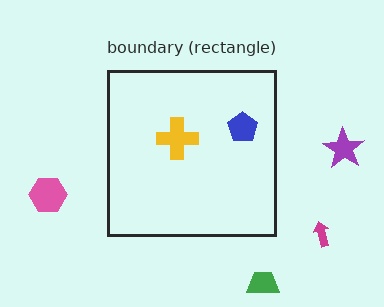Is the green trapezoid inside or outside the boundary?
Outside.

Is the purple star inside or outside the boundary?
Outside.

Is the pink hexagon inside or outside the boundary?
Outside.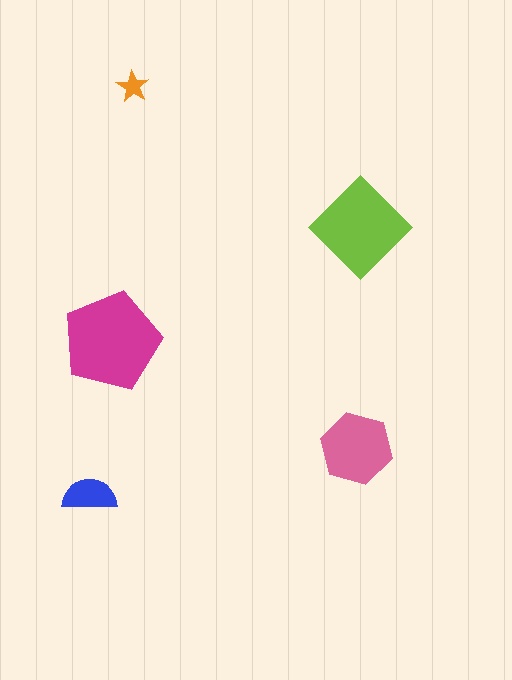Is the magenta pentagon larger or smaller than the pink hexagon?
Larger.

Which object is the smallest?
The orange star.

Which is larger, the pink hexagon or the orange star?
The pink hexagon.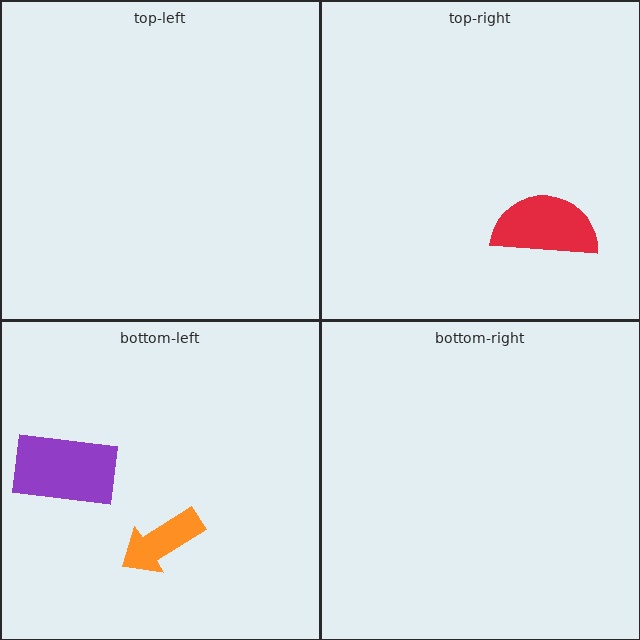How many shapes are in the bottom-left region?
2.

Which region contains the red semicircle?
The top-right region.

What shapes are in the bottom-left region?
The orange arrow, the purple rectangle.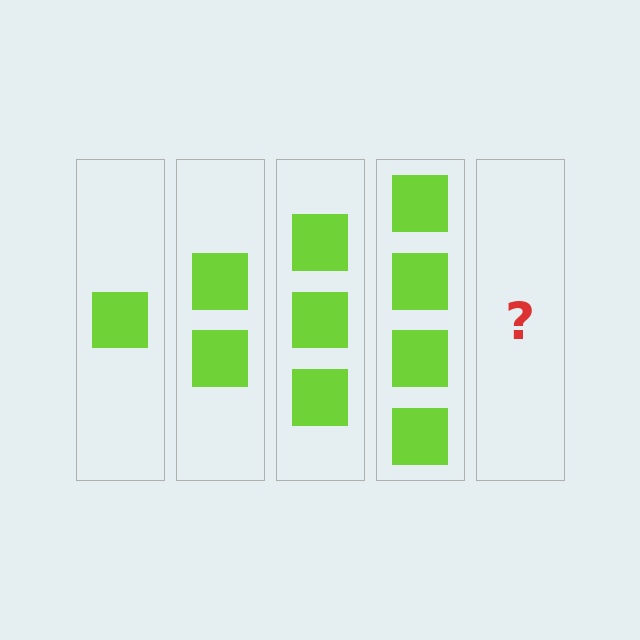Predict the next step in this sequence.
The next step is 5 squares.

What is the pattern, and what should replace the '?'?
The pattern is that each step adds one more square. The '?' should be 5 squares.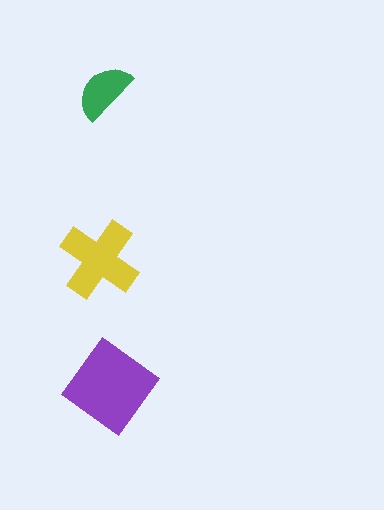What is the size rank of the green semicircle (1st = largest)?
3rd.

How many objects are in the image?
There are 3 objects in the image.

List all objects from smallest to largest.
The green semicircle, the yellow cross, the purple diamond.